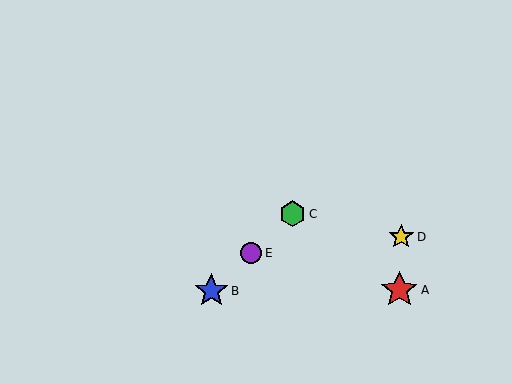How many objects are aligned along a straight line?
3 objects (B, C, E) are aligned along a straight line.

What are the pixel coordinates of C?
Object C is at (293, 214).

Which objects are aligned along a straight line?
Objects B, C, E are aligned along a straight line.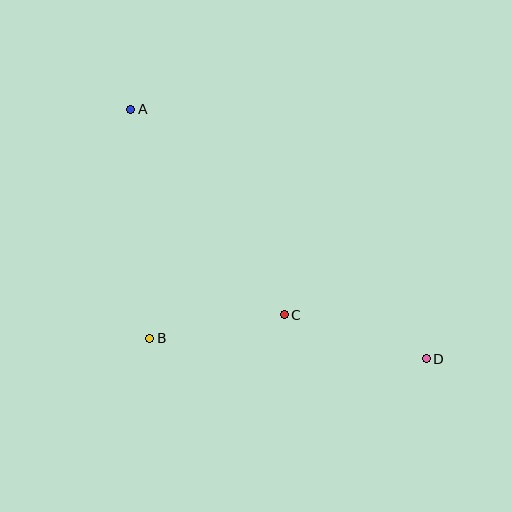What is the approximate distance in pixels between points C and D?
The distance between C and D is approximately 148 pixels.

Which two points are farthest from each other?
Points A and D are farthest from each other.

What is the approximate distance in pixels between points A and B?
The distance between A and B is approximately 230 pixels.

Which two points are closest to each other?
Points B and C are closest to each other.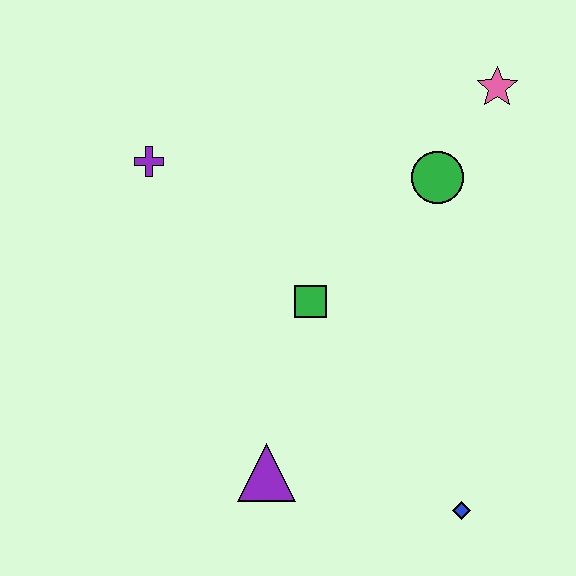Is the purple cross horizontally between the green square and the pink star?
No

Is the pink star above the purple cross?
Yes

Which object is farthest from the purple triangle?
The pink star is farthest from the purple triangle.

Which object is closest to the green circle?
The pink star is closest to the green circle.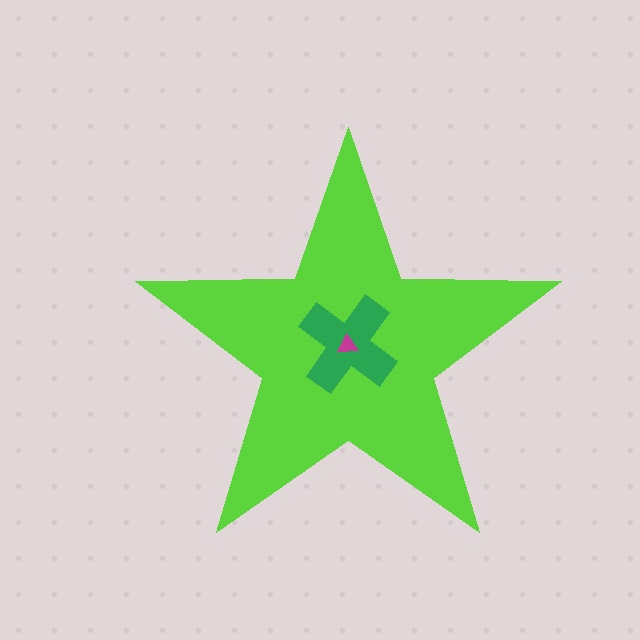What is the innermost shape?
The magenta triangle.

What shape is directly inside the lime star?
The green cross.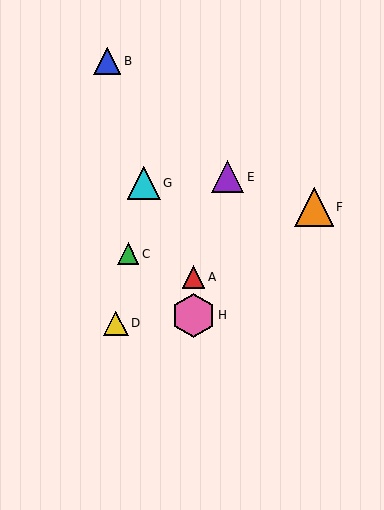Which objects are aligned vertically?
Objects A, H are aligned vertically.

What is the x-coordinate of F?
Object F is at x≈314.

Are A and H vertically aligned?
Yes, both are at x≈194.